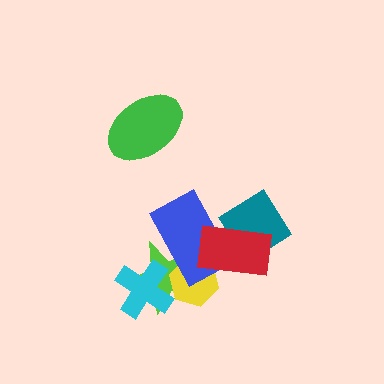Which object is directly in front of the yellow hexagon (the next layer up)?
The blue rectangle is directly in front of the yellow hexagon.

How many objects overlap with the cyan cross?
2 objects overlap with the cyan cross.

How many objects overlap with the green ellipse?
0 objects overlap with the green ellipse.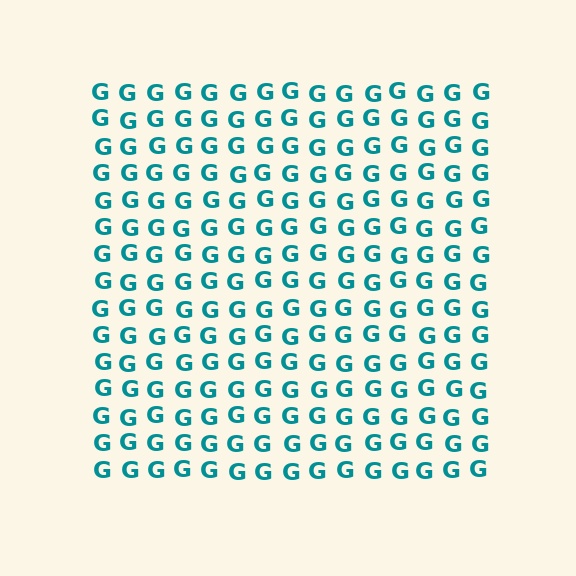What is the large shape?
The large shape is a square.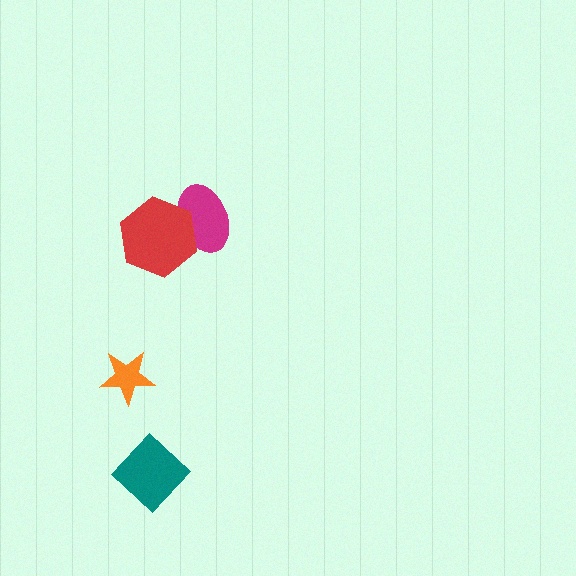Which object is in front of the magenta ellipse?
The red hexagon is in front of the magenta ellipse.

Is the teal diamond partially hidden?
No, no other shape covers it.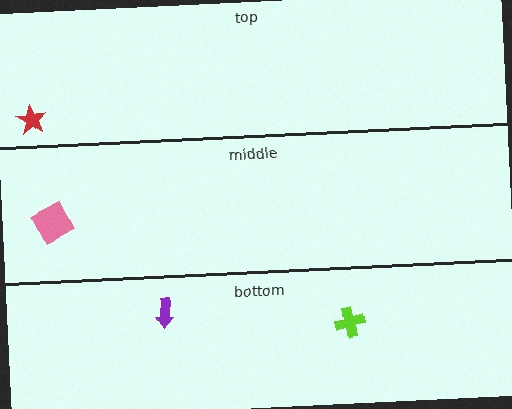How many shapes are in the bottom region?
2.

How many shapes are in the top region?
1.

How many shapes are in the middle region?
1.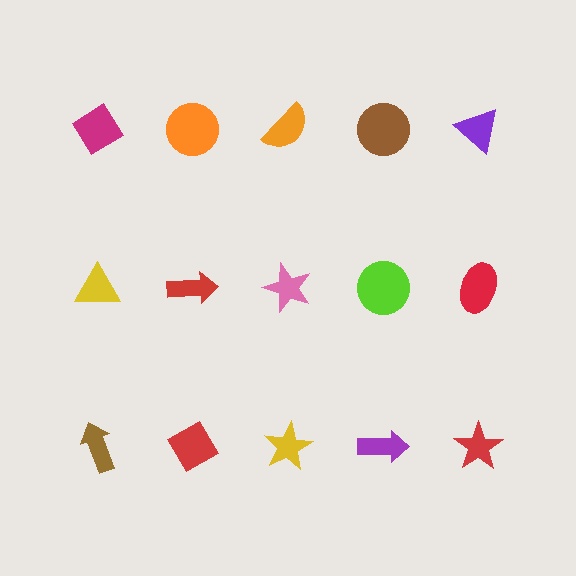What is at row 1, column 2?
An orange circle.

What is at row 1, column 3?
An orange semicircle.